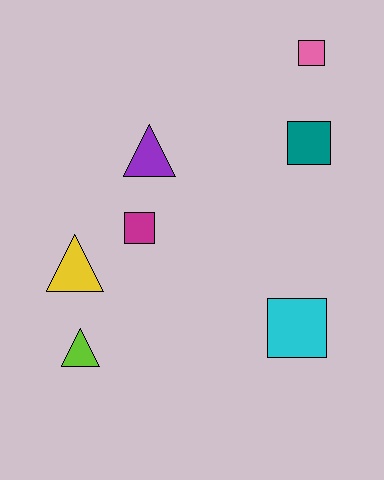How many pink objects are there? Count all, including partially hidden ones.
There is 1 pink object.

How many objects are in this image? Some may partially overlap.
There are 7 objects.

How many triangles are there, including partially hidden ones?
There are 3 triangles.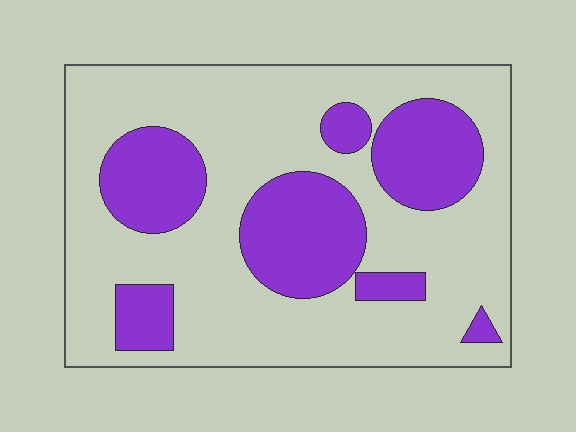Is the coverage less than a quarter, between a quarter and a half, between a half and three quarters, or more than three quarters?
Between a quarter and a half.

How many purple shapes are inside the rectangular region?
7.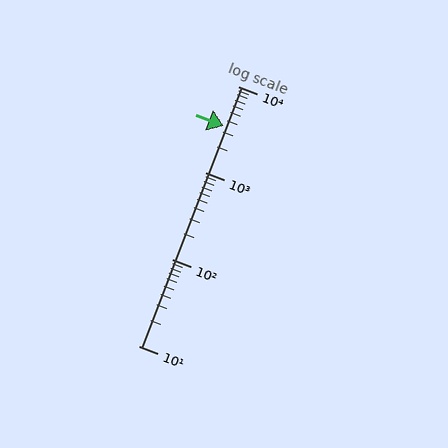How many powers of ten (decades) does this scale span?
The scale spans 3 decades, from 10 to 10000.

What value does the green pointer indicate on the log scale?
The pointer indicates approximately 3500.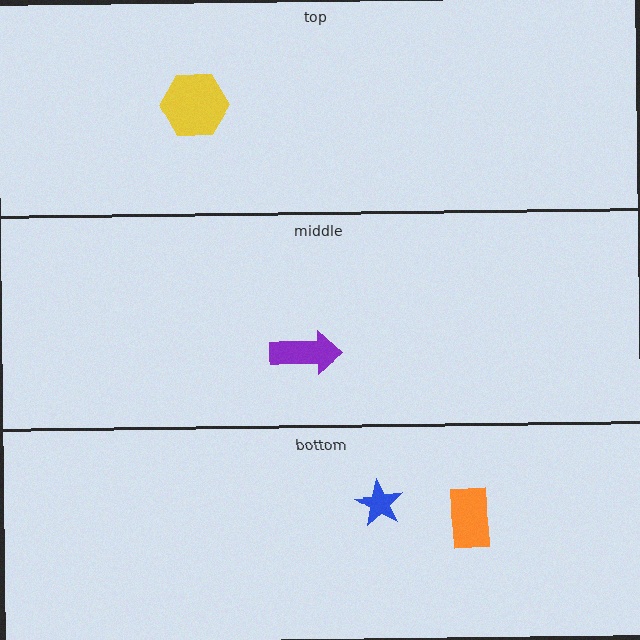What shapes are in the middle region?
The purple arrow.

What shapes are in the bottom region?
The orange rectangle, the blue star.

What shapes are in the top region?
The yellow hexagon.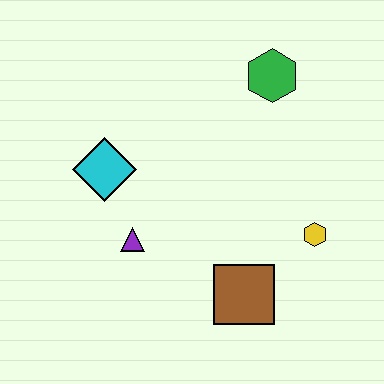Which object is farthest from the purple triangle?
The green hexagon is farthest from the purple triangle.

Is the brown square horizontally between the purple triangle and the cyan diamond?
No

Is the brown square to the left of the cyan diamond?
No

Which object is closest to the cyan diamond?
The purple triangle is closest to the cyan diamond.